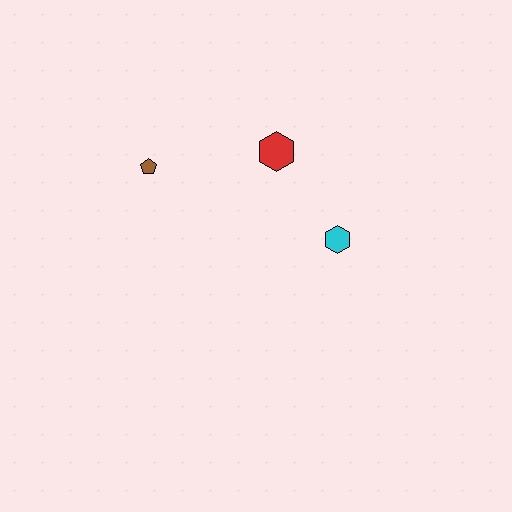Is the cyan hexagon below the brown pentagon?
Yes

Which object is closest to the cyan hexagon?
The red hexagon is closest to the cyan hexagon.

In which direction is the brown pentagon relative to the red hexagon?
The brown pentagon is to the left of the red hexagon.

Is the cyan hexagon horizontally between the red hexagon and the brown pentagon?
No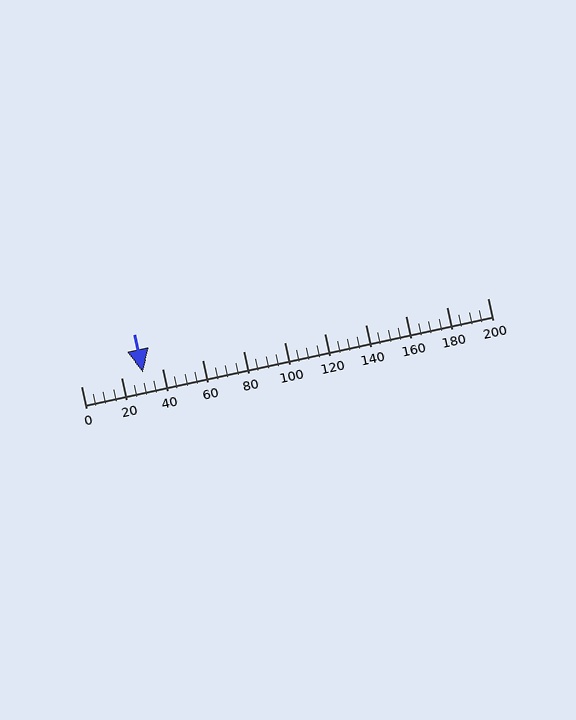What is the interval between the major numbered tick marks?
The major tick marks are spaced 20 units apart.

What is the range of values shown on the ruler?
The ruler shows values from 0 to 200.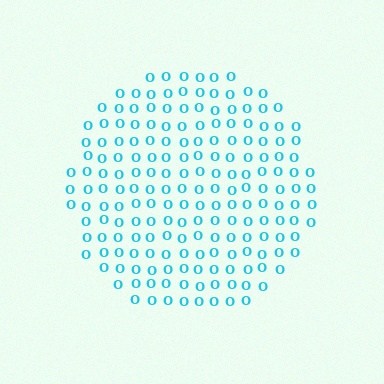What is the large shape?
The large shape is a circle.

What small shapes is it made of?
It is made of small letter O's.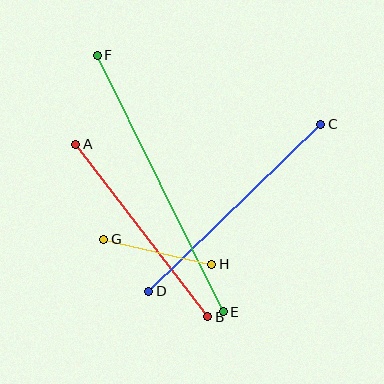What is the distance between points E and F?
The distance is approximately 285 pixels.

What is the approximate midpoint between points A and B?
The midpoint is at approximately (142, 230) pixels.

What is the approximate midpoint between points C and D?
The midpoint is at approximately (235, 208) pixels.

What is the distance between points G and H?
The distance is approximately 111 pixels.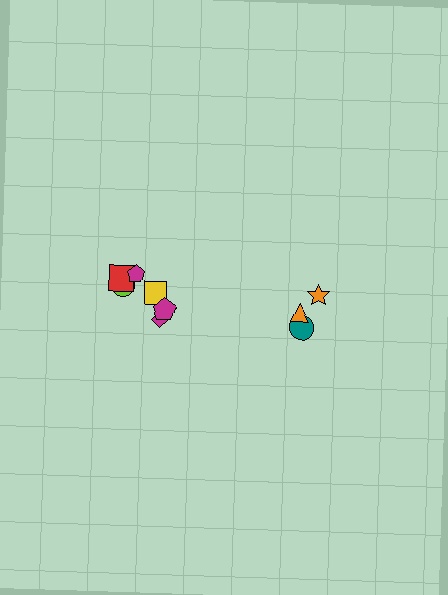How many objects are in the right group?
There are 3 objects.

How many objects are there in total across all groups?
There are 9 objects.